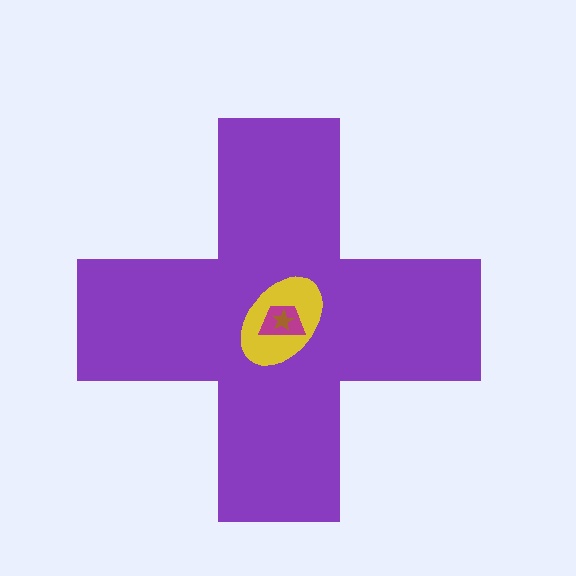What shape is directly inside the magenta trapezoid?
The brown star.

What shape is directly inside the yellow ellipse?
The magenta trapezoid.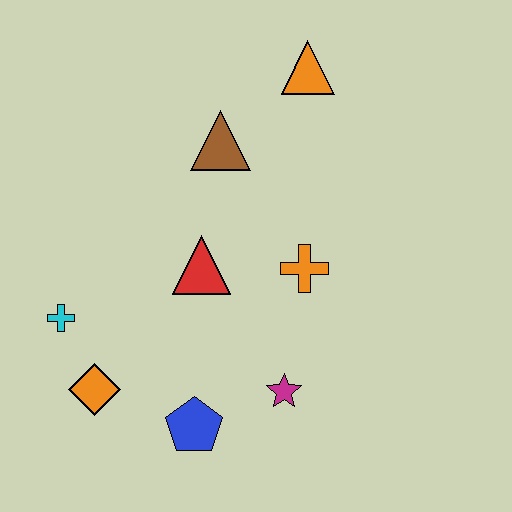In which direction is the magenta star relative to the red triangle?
The magenta star is below the red triangle.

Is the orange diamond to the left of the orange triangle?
Yes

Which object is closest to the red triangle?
The orange cross is closest to the red triangle.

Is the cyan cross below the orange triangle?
Yes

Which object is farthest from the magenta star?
The orange triangle is farthest from the magenta star.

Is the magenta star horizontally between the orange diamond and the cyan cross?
No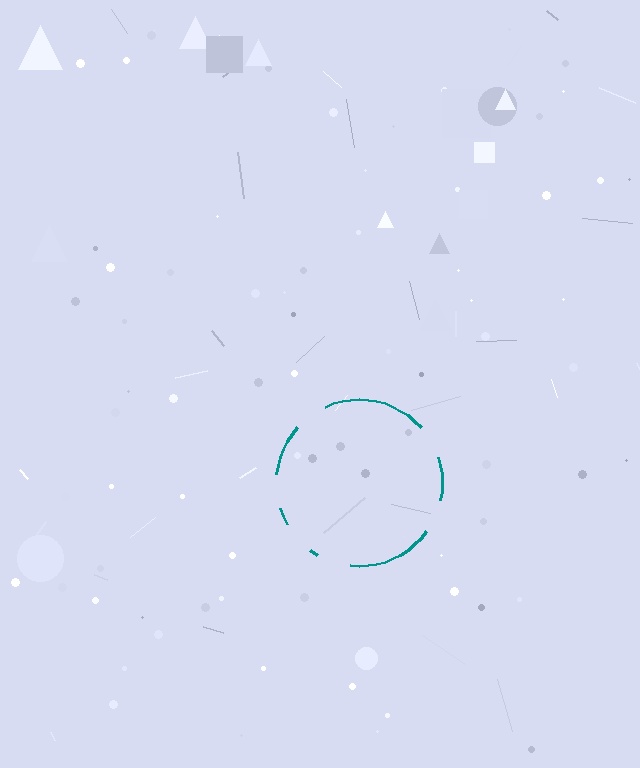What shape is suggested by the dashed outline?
The dashed outline suggests a circle.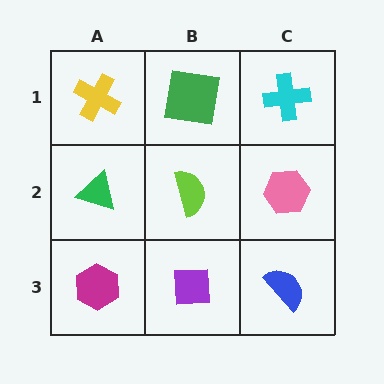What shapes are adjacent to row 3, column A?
A green triangle (row 2, column A), a purple square (row 3, column B).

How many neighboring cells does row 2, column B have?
4.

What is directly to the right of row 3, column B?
A blue semicircle.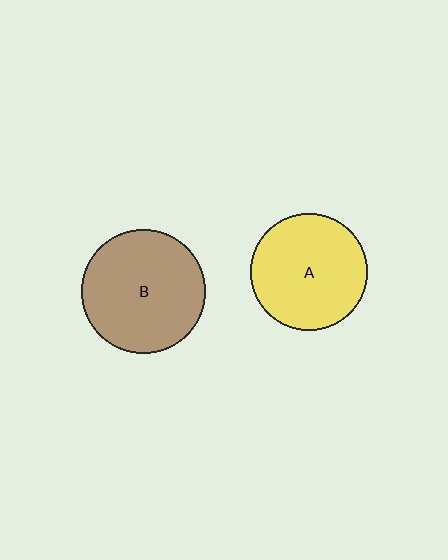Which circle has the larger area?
Circle B (brown).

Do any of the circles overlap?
No, none of the circles overlap.